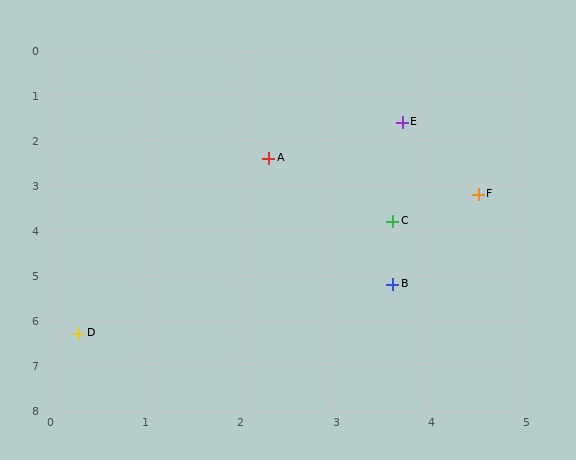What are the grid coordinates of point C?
Point C is at approximately (3.6, 3.8).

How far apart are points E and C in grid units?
Points E and C are about 2.2 grid units apart.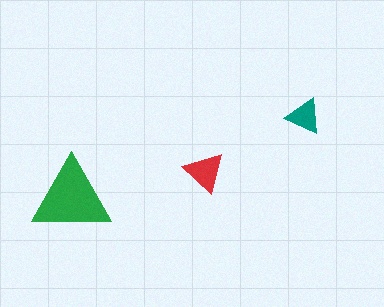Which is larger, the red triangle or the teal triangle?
The red one.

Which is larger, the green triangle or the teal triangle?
The green one.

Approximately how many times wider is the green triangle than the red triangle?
About 2 times wider.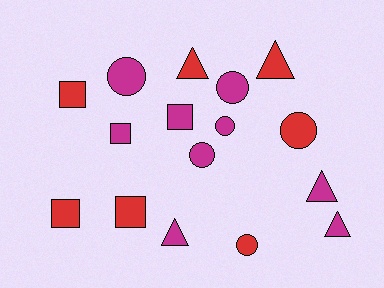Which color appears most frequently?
Magenta, with 9 objects.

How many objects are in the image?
There are 16 objects.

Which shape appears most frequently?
Circle, with 6 objects.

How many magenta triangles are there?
There are 3 magenta triangles.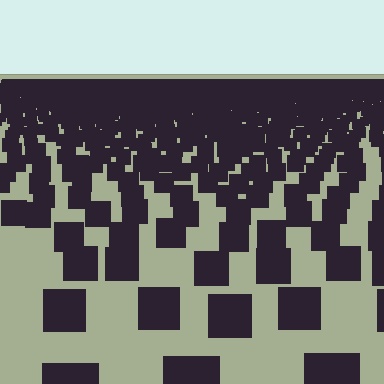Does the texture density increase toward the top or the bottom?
Density increases toward the top.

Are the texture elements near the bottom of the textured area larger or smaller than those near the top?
Larger. Near the bottom, elements are closer to the viewer and appear at a bigger on-screen size.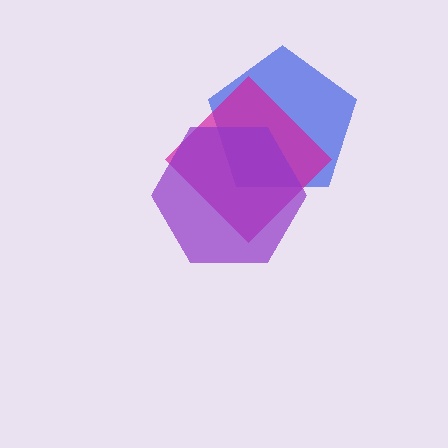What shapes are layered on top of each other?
The layered shapes are: a blue pentagon, a magenta diamond, a purple hexagon.